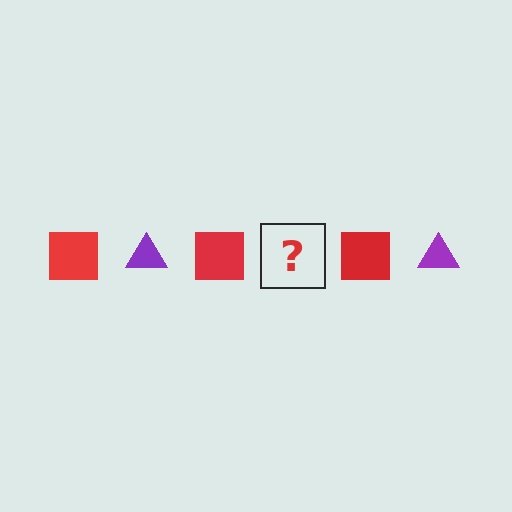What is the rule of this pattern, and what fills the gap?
The rule is that the pattern alternates between red square and purple triangle. The gap should be filled with a purple triangle.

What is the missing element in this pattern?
The missing element is a purple triangle.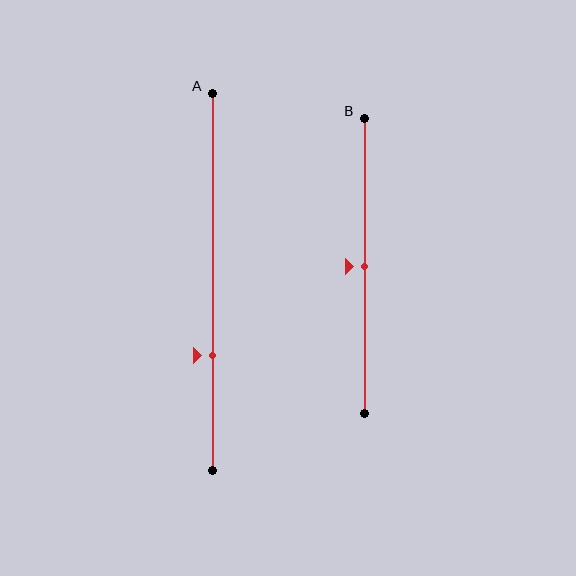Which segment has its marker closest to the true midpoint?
Segment B has its marker closest to the true midpoint.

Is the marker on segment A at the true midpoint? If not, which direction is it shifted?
No, the marker on segment A is shifted downward by about 19% of the segment length.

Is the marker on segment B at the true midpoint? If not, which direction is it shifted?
Yes, the marker on segment B is at the true midpoint.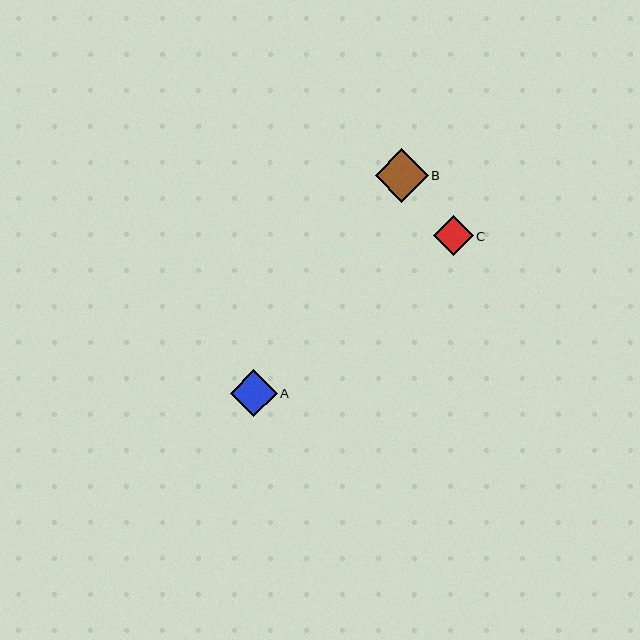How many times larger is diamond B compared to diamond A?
Diamond B is approximately 1.1 times the size of diamond A.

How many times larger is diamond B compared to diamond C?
Diamond B is approximately 1.3 times the size of diamond C.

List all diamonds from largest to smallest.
From largest to smallest: B, A, C.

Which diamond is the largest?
Diamond B is the largest with a size of approximately 53 pixels.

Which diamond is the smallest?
Diamond C is the smallest with a size of approximately 40 pixels.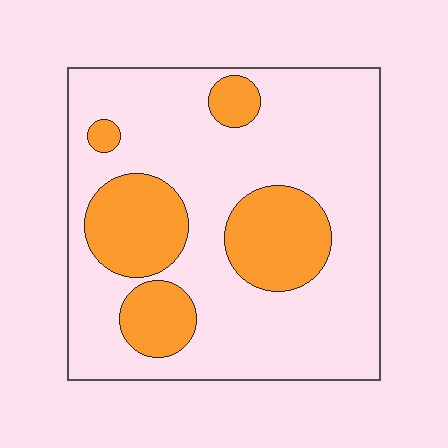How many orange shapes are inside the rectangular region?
5.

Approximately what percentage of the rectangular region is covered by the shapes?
Approximately 25%.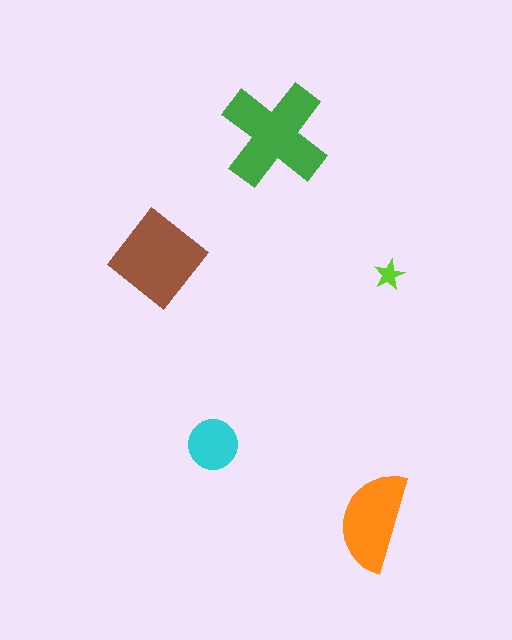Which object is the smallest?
The lime star.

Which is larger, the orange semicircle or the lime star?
The orange semicircle.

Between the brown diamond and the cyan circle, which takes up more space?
The brown diamond.